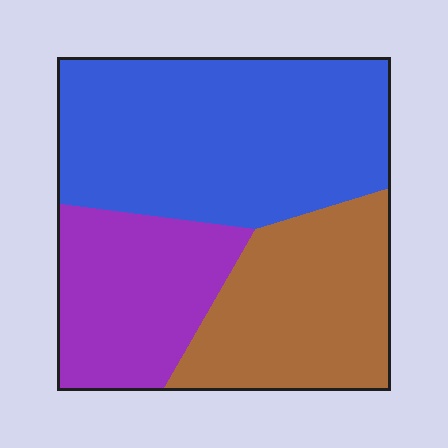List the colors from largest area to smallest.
From largest to smallest: blue, brown, purple.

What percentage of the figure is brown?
Brown covers about 30% of the figure.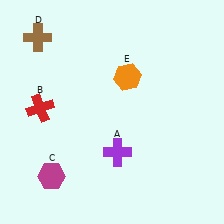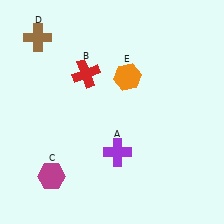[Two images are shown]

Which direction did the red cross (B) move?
The red cross (B) moved right.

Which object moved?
The red cross (B) moved right.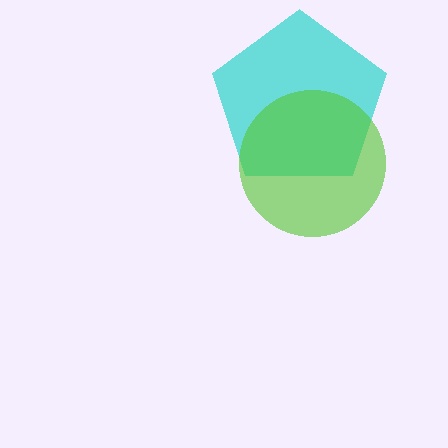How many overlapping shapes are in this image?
There are 2 overlapping shapes in the image.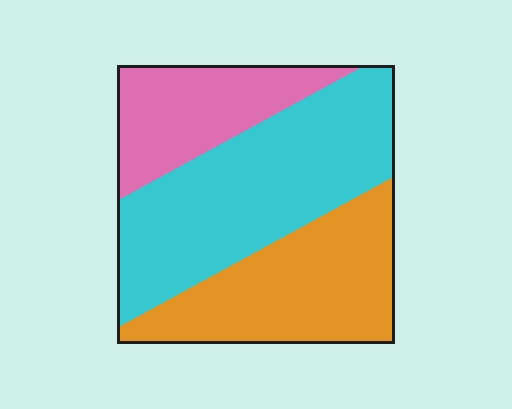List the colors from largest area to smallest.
From largest to smallest: cyan, orange, pink.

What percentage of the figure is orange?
Orange covers roughly 35% of the figure.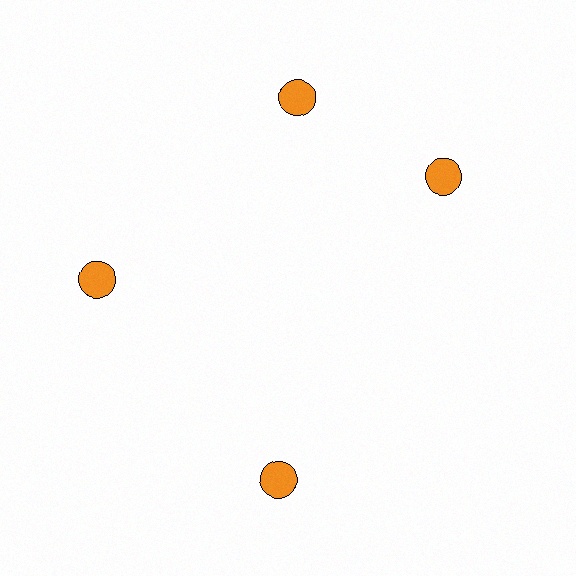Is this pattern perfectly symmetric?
No. The 4 orange circles are arranged in a ring, but one element near the 3 o'clock position is rotated out of alignment along the ring, breaking the 4-fold rotational symmetry.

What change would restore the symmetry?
The symmetry would be restored by rotating it back into even spacing with its neighbors so that all 4 circles sit at equal angles and equal distance from the center.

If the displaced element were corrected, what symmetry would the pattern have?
It would have 4-fold rotational symmetry — the pattern would map onto itself every 90 degrees.